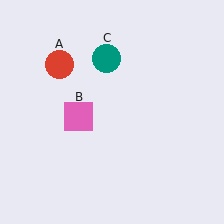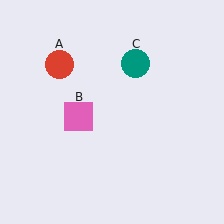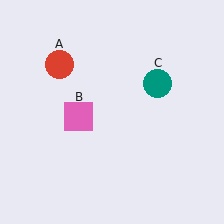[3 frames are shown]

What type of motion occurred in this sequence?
The teal circle (object C) rotated clockwise around the center of the scene.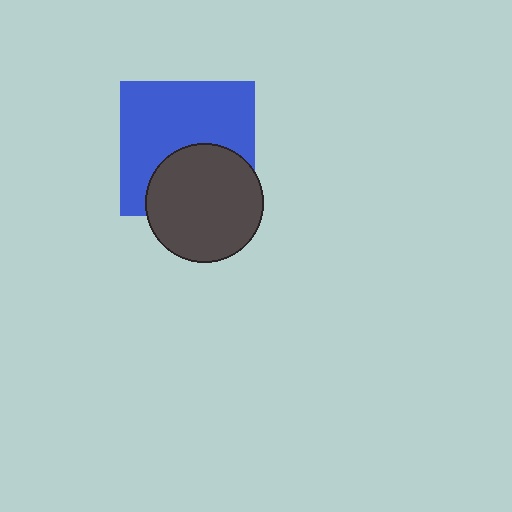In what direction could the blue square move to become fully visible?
The blue square could move up. That would shift it out from behind the dark gray circle entirely.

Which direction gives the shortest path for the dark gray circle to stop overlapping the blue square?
Moving down gives the shortest separation.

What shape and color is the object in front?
The object in front is a dark gray circle.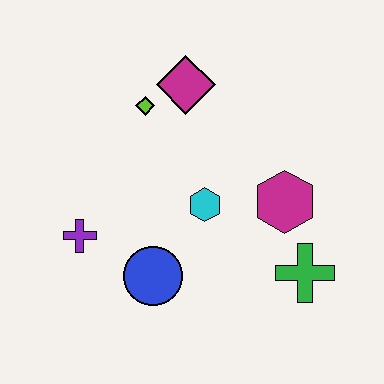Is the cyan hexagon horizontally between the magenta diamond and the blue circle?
No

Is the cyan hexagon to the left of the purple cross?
No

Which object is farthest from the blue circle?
The magenta diamond is farthest from the blue circle.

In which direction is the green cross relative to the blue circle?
The green cross is to the right of the blue circle.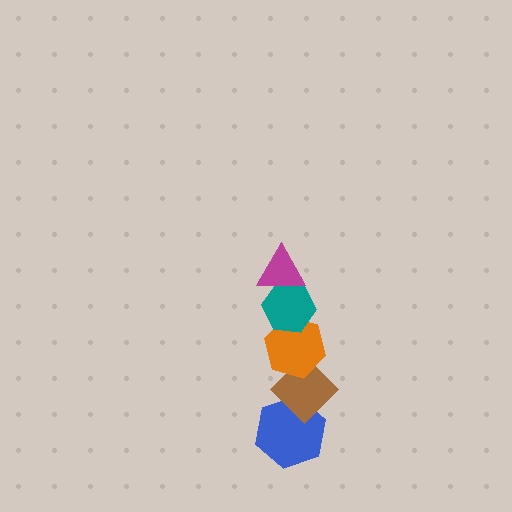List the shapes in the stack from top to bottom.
From top to bottom: the magenta triangle, the teal hexagon, the orange hexagon, the brown diamond, the blue hexagon.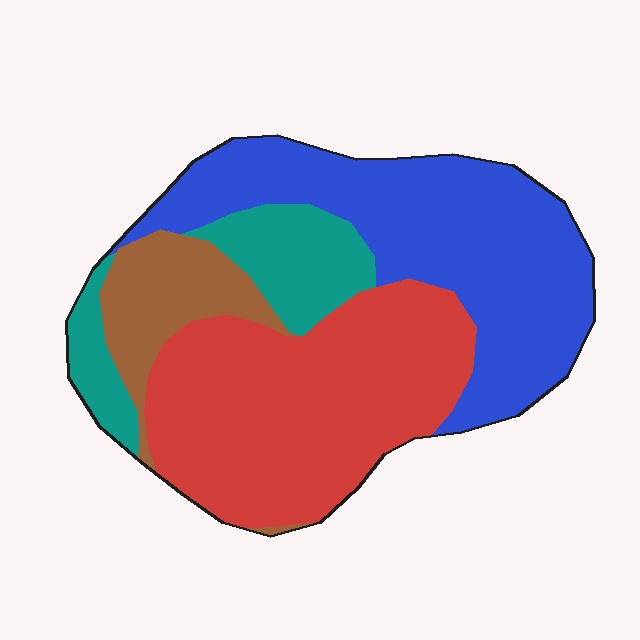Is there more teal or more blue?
Blue.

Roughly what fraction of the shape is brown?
Brown takes up about one tenth (1/10) of the shape.